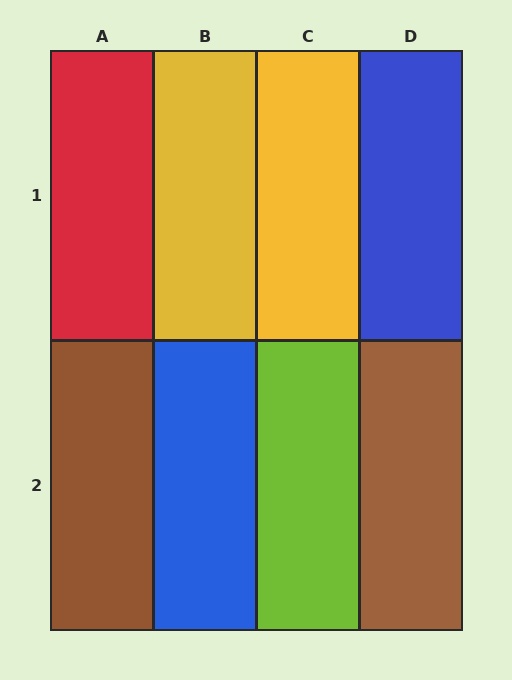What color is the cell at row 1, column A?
Red.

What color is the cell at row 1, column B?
Yellow.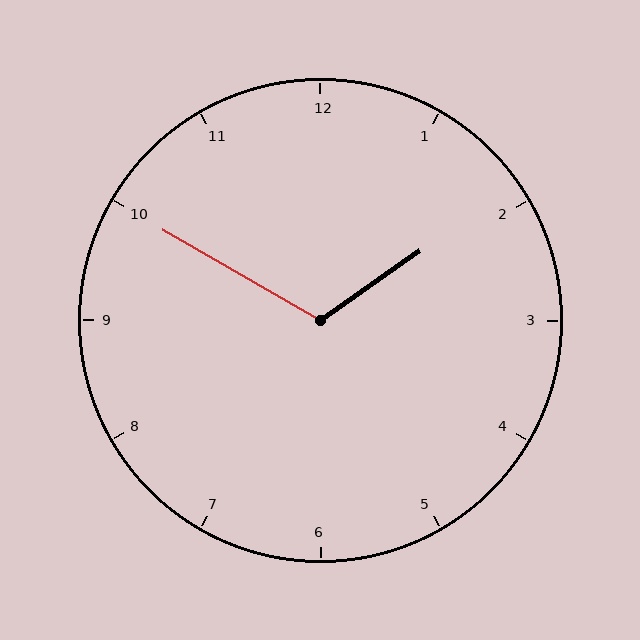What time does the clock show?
1:50.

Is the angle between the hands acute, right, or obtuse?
It is obtuse.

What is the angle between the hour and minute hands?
Approximately 115 degrees.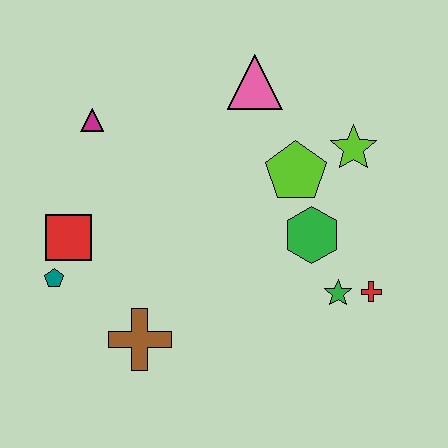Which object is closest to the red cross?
The green star is closest to the red cross.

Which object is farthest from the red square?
The red cross is farthest from the red square.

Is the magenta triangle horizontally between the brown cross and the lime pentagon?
No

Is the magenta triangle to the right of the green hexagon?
No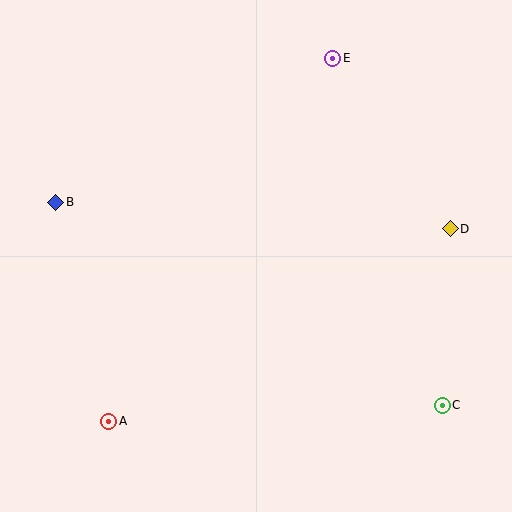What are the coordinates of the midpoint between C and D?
The midpoint between C and D is at (446, 317).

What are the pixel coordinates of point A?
Point A is at (109, 421).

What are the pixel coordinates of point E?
Point E is at (333, 58).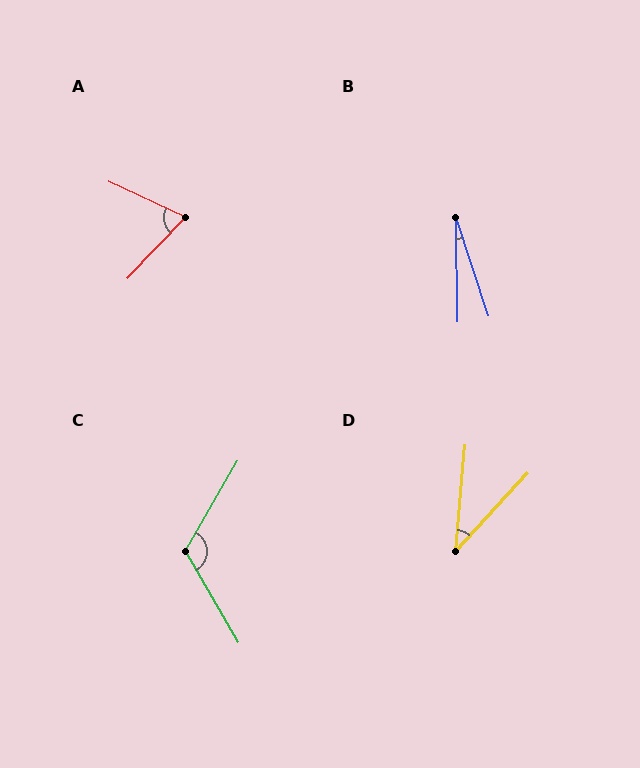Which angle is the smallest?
B, at approximately 18 degrees.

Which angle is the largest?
C, at approximately 120 degrees.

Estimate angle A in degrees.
Approximately 71 degrees.